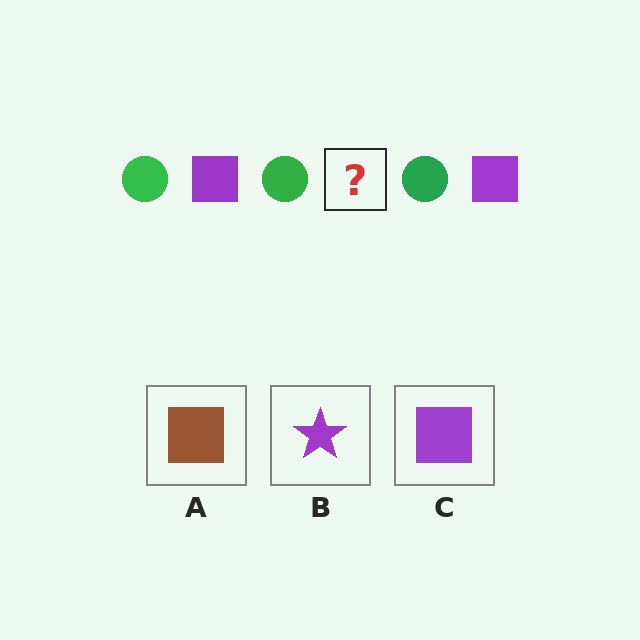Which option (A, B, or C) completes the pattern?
C.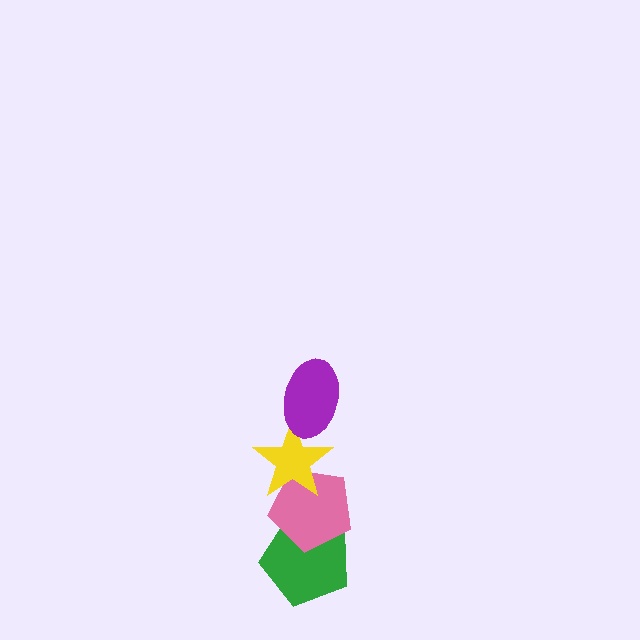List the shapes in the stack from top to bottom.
From top to bottom: the purple ellipse, the yellow star, the pink pentagon, the green pentagon.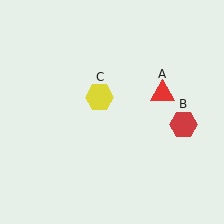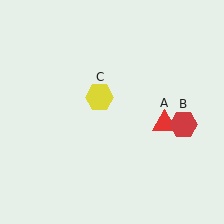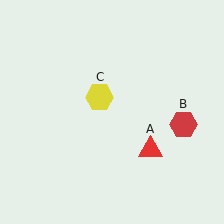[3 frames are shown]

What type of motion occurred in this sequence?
The red triangle (object A) rotated clockwise around the center of the scene.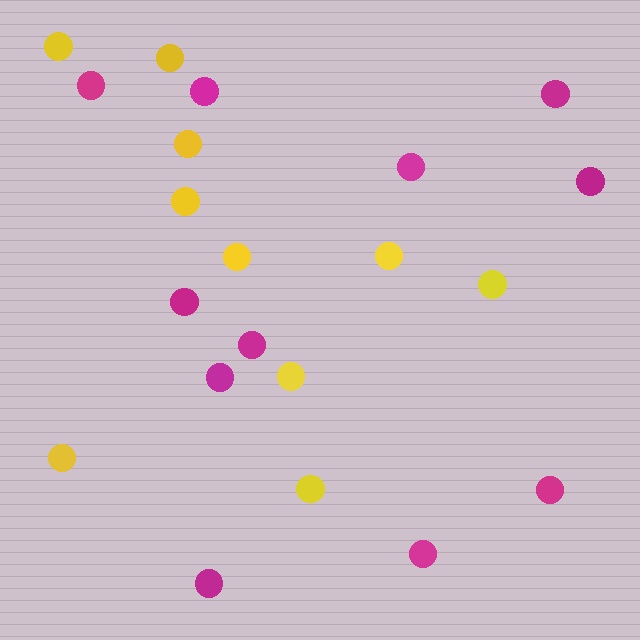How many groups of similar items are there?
There are 2 groups: one group of yellow circles (10) and one group of magenta circles (11).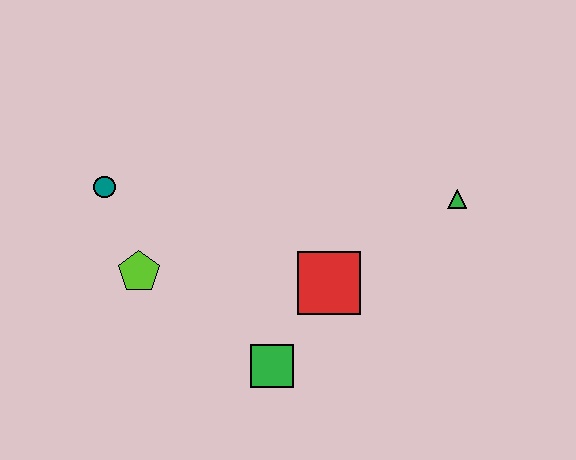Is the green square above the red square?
No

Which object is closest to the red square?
The green square is closest to the red square.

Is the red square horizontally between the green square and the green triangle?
Yes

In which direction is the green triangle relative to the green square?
The green triangle is to the right of the green square.